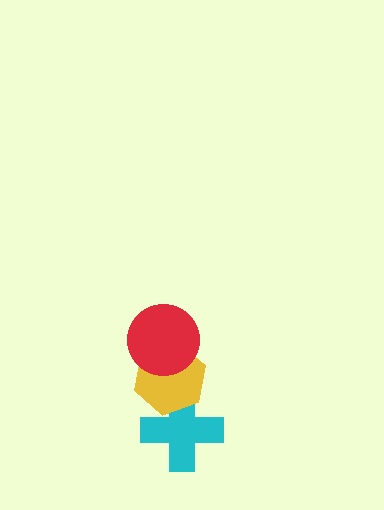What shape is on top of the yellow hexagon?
The red circle is on top of the yellow hexagon.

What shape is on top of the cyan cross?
The yellow hexagon is on top of the cyan cross.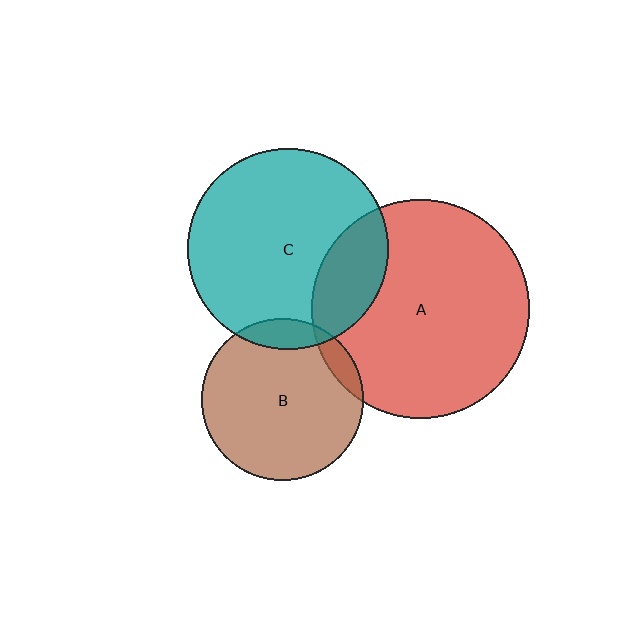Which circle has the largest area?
Circle A (red).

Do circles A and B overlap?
Yes.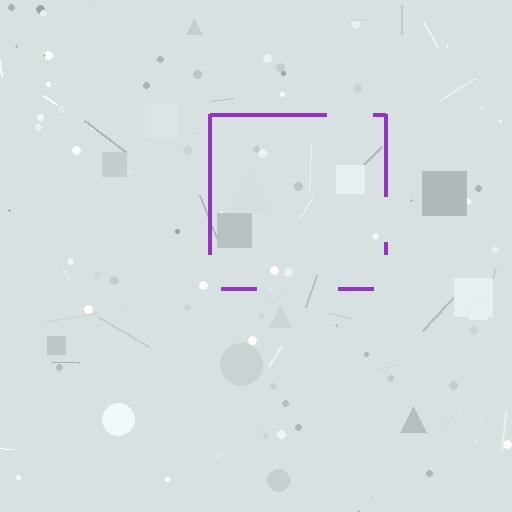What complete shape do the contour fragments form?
The contour fragments form a square.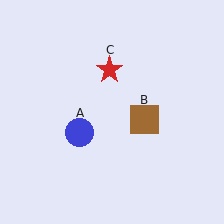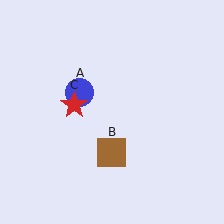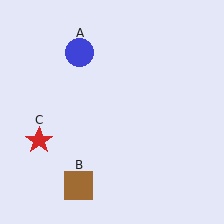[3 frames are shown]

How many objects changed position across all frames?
3 objects changed position: blue circle (object A), brown square (object B), red star (object C).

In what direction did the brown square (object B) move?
The brown square (object B) moved down and to the left.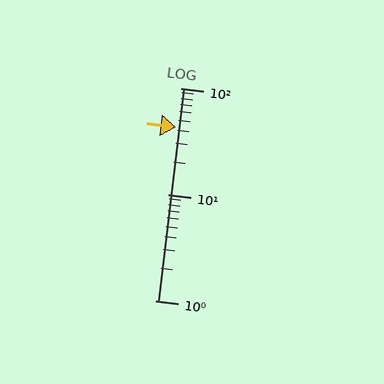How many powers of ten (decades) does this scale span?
The scale spans 2 decades, from 1 to 100.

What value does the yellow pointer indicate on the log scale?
The pointer indicates approximately 43.